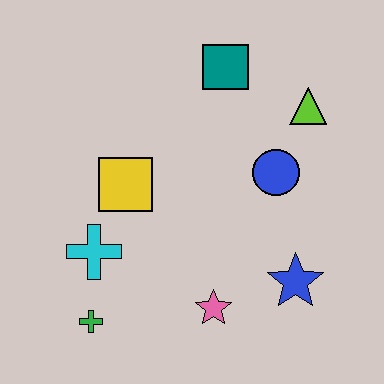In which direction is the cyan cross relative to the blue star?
The cyan cross is to the left of the blue star.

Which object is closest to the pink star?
The blue star is closest to the pink star.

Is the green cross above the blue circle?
No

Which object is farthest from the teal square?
The green cross is farthest from the teal square.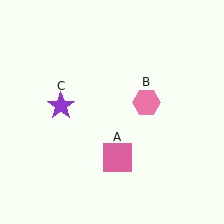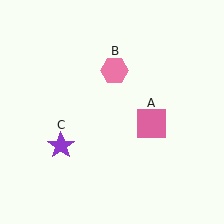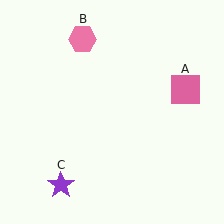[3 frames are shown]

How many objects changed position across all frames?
3 objects changed position: pink square (object A), pink hexagon (object B), purple star (object C).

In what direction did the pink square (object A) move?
The pink square (object A) moved up and to the right.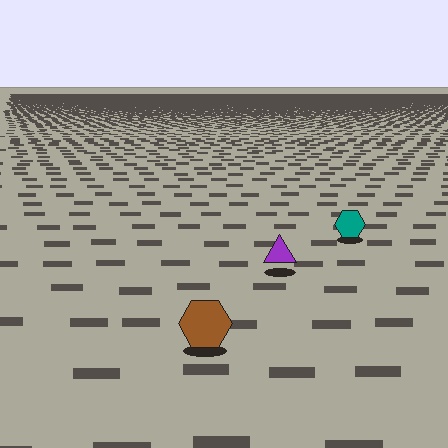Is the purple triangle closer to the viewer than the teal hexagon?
Yes. The purple triangle is closer — you can tell from the texture gradient: the ground texture is coarser near it.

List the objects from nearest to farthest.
From nearest to farthest: the brown hexagon, the purple triangle, the teal hexagon.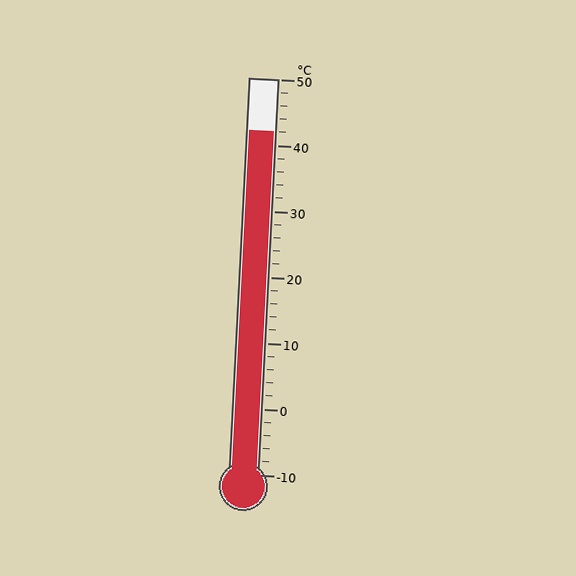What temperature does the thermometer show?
The thermometer shows approximately 42°C.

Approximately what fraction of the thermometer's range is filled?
The thermometer is filled to approximately 85% of its range.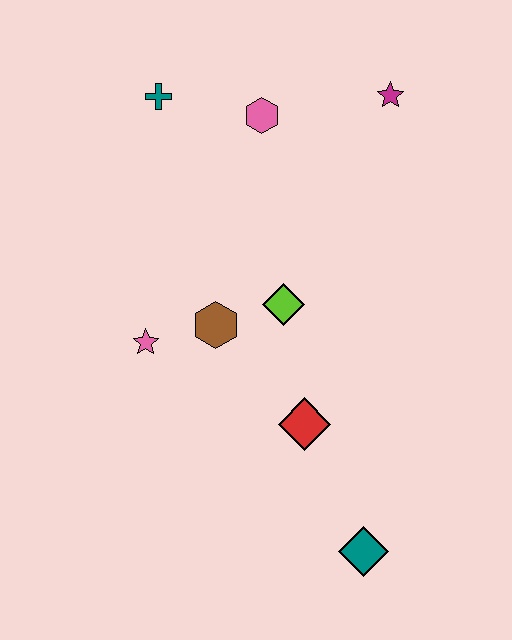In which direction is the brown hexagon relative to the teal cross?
The brown hexagon is below the teal cross.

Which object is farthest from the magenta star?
The teal diamond is farthest from the magenta star.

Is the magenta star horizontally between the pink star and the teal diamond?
No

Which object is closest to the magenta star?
The pink hexagon is closest to the magenta star.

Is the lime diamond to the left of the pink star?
No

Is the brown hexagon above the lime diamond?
No